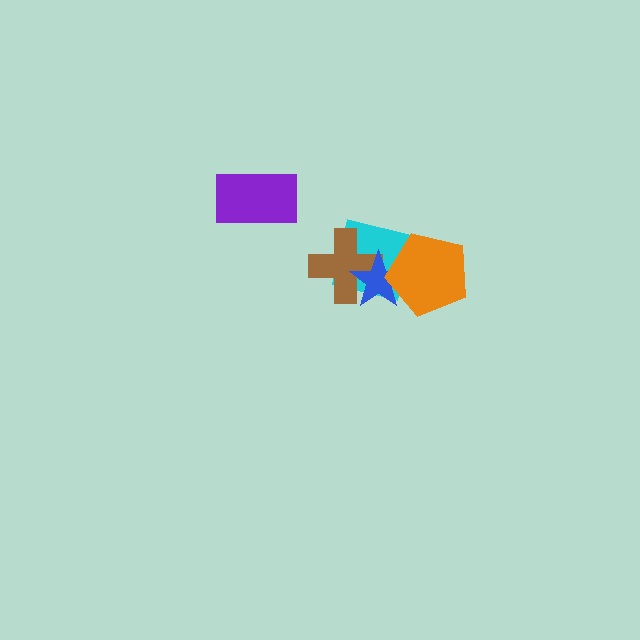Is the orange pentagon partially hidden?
No, no other shape covers it.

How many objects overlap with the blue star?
3 objects overlap with the blue star.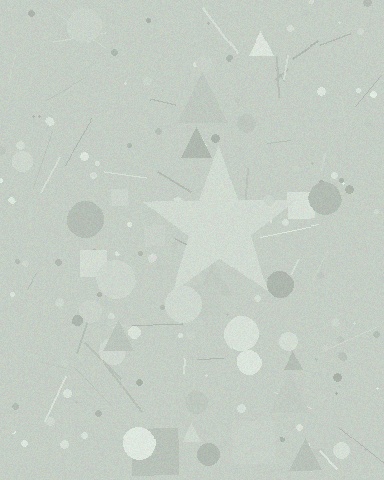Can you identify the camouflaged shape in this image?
The camouflaged shape is a star.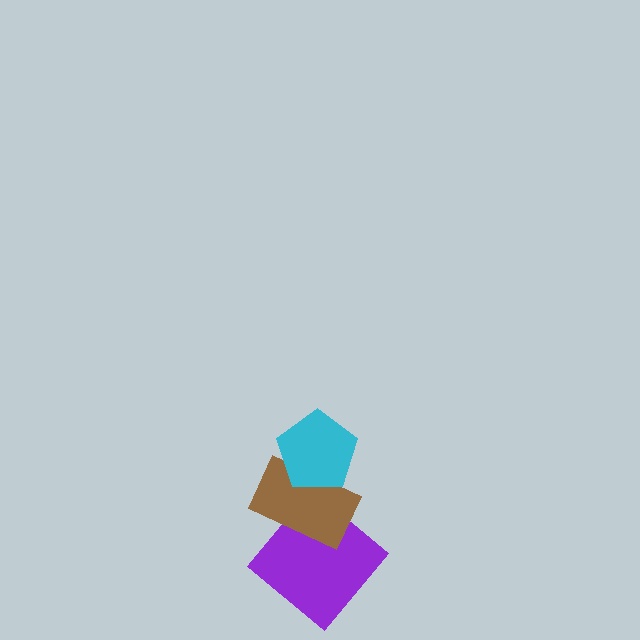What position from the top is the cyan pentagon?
The cyan pentagon is 1st from the top.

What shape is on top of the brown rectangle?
The cyan pentagon is on top of the brown rectangle.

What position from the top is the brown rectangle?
The brown rectangle is 2nd from the top.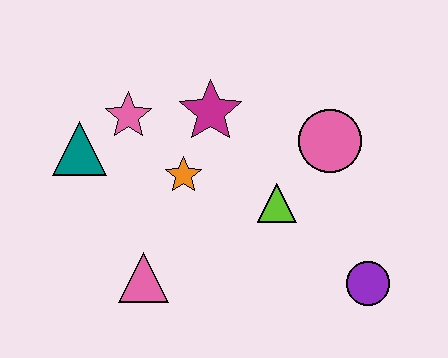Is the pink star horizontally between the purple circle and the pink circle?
No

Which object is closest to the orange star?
The magenta star is closest to the orange star.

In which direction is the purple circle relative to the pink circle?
The purple circle is below the pink circle.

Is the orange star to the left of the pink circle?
Yes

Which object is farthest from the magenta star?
The purple circle is farthest from the magenta star.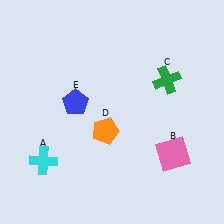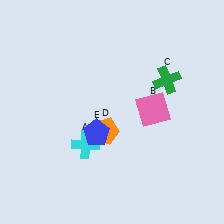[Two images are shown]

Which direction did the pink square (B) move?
The pink square (B) moved up.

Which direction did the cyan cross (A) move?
The cyan cross (A) moved right.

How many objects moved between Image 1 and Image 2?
3 objects moved between the two images.